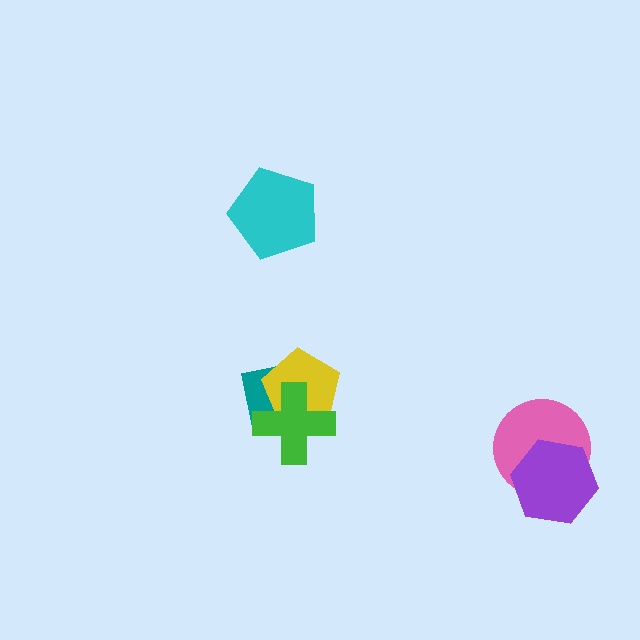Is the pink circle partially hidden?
Yes, it is partially covered by another shape.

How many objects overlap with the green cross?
2 objects overlap with the green cross.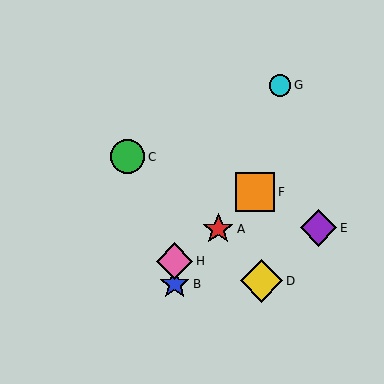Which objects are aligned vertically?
Objects B, H are aligned vertically.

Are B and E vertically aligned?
No, B is at x≈175 and E is at x≈319.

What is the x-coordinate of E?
Object E is at x≈319.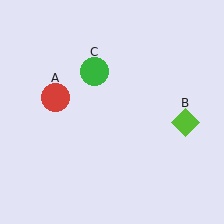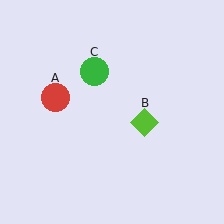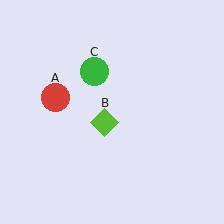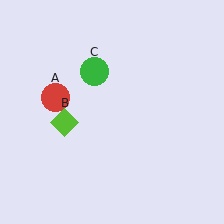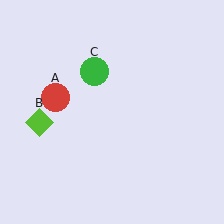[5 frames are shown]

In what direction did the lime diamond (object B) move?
The lime diamond (object B) moved left.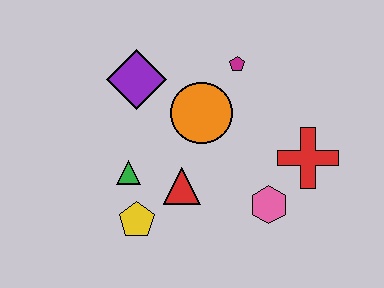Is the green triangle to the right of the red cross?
No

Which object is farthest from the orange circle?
The yellow pentagon is farthest from the orange circle.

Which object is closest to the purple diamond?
The orange circle is closest to the purple diamond.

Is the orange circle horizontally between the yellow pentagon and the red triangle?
No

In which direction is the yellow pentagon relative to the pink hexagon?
The yellow pentagon is to the left of the pink hexagon.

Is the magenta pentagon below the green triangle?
No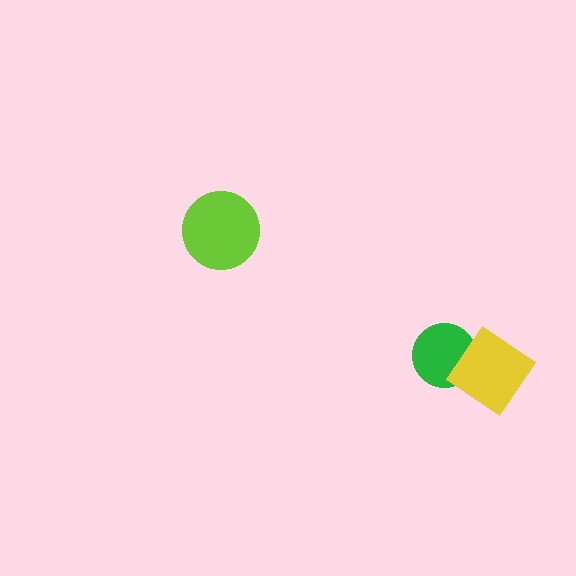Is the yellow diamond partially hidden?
No, no other shape covers it.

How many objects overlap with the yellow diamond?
1 object overlaps with the yellow diamond.